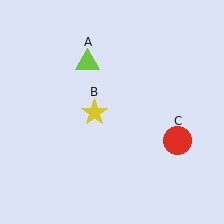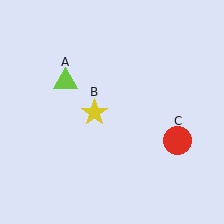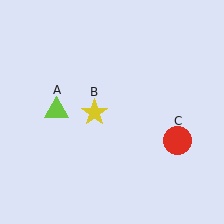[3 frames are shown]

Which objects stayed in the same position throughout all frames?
Yellow star (object B) and red circle (object C) remained stationary.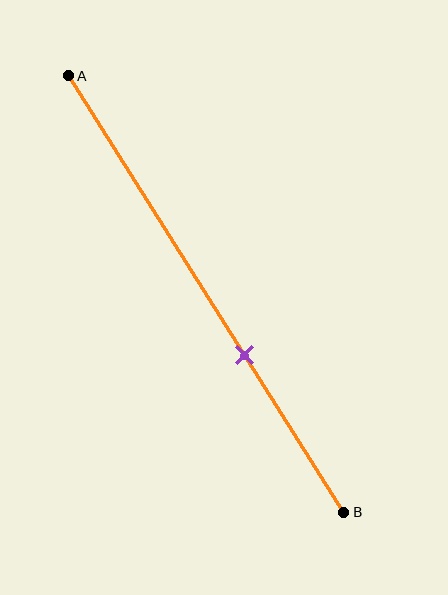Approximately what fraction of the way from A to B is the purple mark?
The purple mark is approximately 65% of the way from A to B.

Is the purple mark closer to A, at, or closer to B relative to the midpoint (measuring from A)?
The purple mark is closer to point B than the midpoint of segment AB.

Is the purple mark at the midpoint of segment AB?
No, the mark is at about 65% from A, not at the 50% midpoint.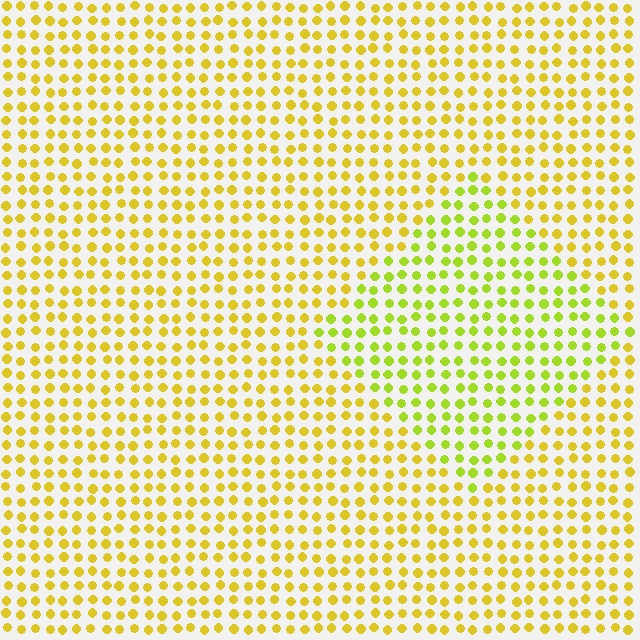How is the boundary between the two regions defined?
The boundary is defined purely by a slight shift in hue (about 27 degrees). Spacing, size, and orientation are identical on both sides.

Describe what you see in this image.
The image is filled with small yellow elements in a uniform arrangement. A diamond-shaped region is visible where the elements are tinted to a slightly different hue, forming a subtle color boundary.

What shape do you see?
I see a diamond.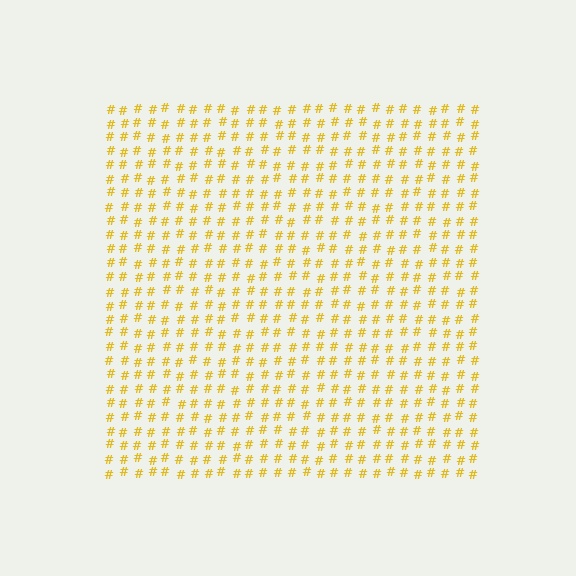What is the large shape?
The large shape is a square.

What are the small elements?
The small elements are hash symbols.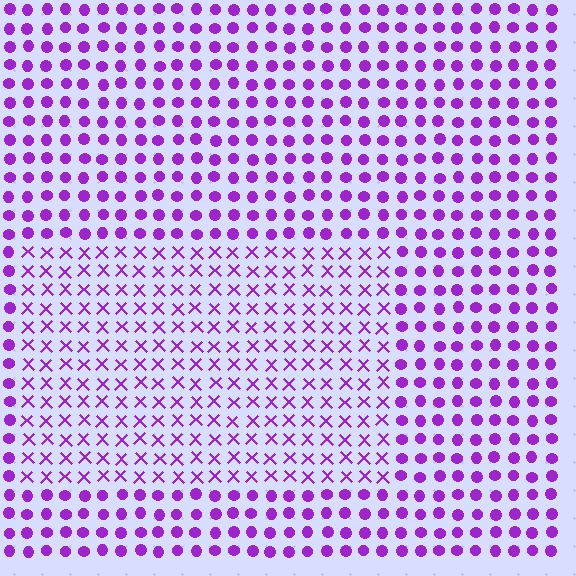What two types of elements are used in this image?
The image uses X marks inside the rectangle region and circles outside it.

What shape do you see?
I see a rectangle.